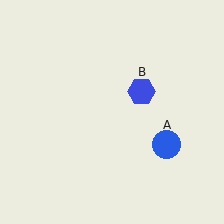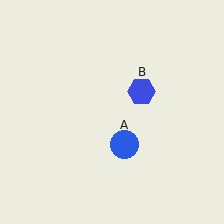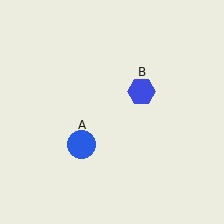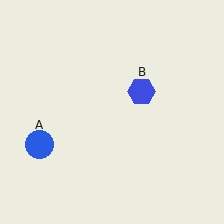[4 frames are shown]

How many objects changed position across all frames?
1 object changed position: blue circle (object A).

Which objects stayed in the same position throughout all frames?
Blue hexagon (object B) remained stationary.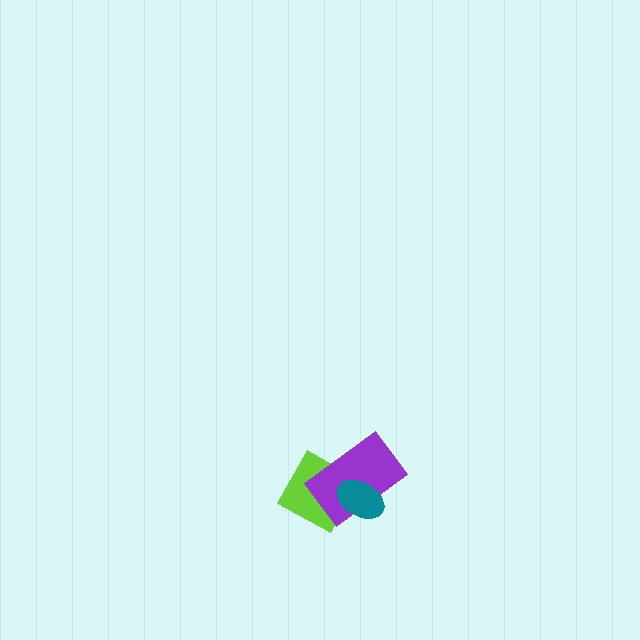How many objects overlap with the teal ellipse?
2 objects overlap with the teal ellipse.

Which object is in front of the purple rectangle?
The teal ellipse is in front of the purple rectangle.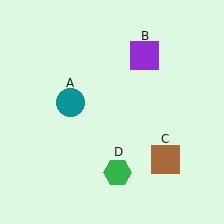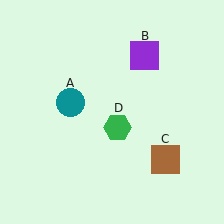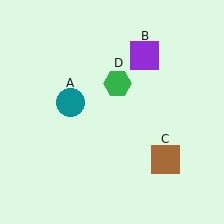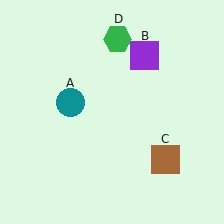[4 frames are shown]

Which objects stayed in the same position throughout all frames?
Teal circle (object A) and purple square (object B) and brown square (object C) remained stationary.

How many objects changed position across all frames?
1 object changed position: green hexagon (object D).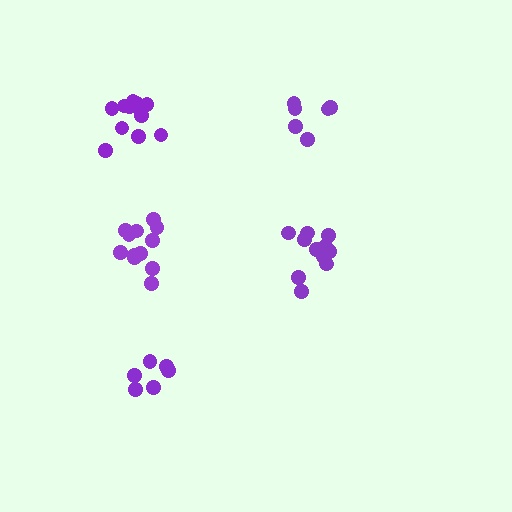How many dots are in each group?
Group 1: 12 dots, Group 2: 6 dots, Group 3: 11 dots, Group 4: 12 dots, Group 5: 6 dots (47 total).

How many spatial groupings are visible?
There are 5 spatial groupings.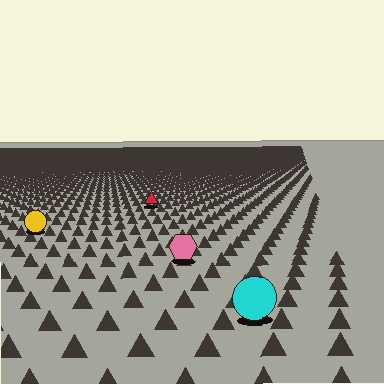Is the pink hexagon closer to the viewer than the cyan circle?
No. The cyan circle is closer — you can tell from the texture gradient: the ground texture is coarser near it.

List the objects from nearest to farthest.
From nearest to farthest: the cyan circle, the pink hexagon, the yellow circle, the red triangle.